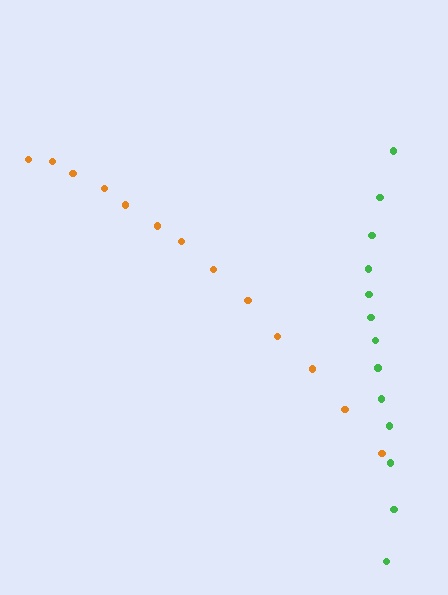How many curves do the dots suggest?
There are 2 distinct paths.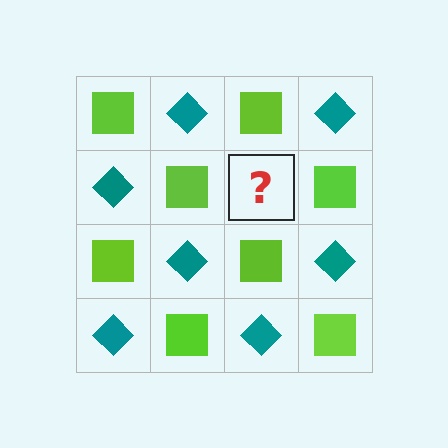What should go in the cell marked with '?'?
The missing cell should contain a teal diamond.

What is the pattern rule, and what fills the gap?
The rule is that it alternates lime square and teal diamond in a checkerboard pattern. The gap should be filled with a teal diamond.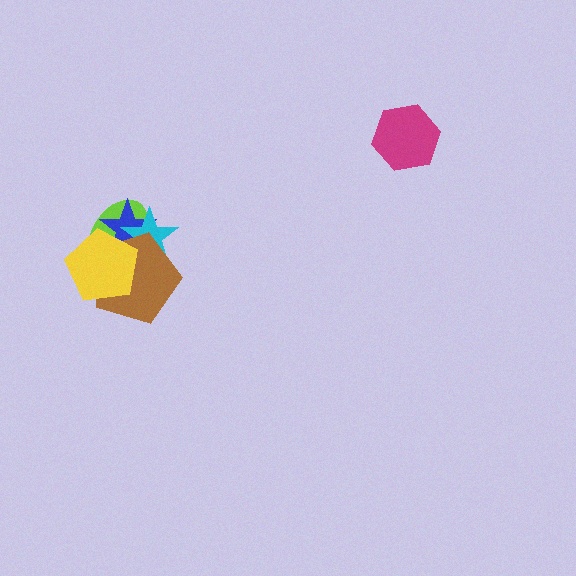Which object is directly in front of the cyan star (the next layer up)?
The brown pentagon is directly in front of the cyan star.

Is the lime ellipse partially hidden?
Yes, it is partially covered by another shape.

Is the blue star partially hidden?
Yes, it is partially covered by another shape.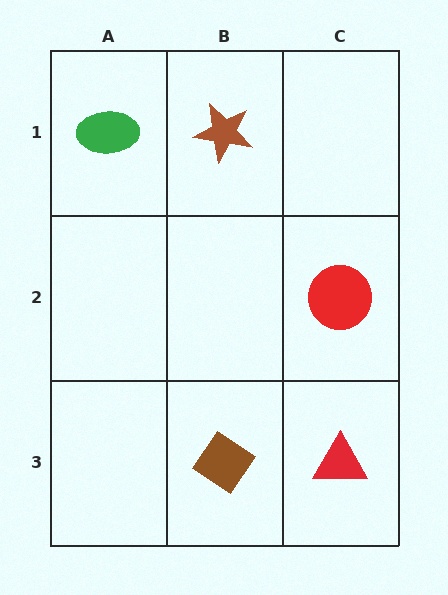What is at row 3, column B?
A brown diamond.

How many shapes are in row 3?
2 shapes.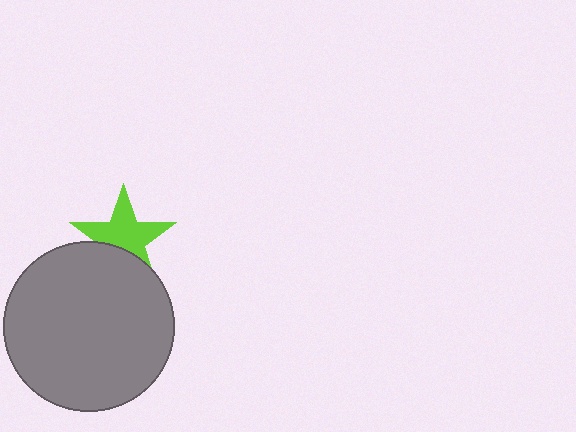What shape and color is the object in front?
The object in front is a gray circle.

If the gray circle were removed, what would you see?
You would see the complete lime star.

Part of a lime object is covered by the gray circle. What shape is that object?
It is a star.